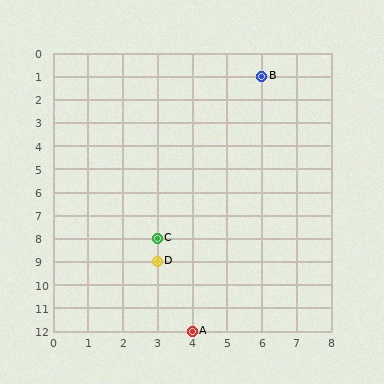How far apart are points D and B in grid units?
Points D and B are 3 columns and 8 rows apart (about 8.5 grid units diagonally).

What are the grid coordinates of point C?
Point C is at grid coordinates (3, 8).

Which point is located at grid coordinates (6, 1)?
Point B is at (6, 1).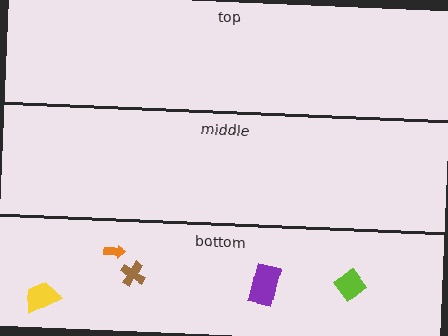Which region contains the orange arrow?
The bottom region.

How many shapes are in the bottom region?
5.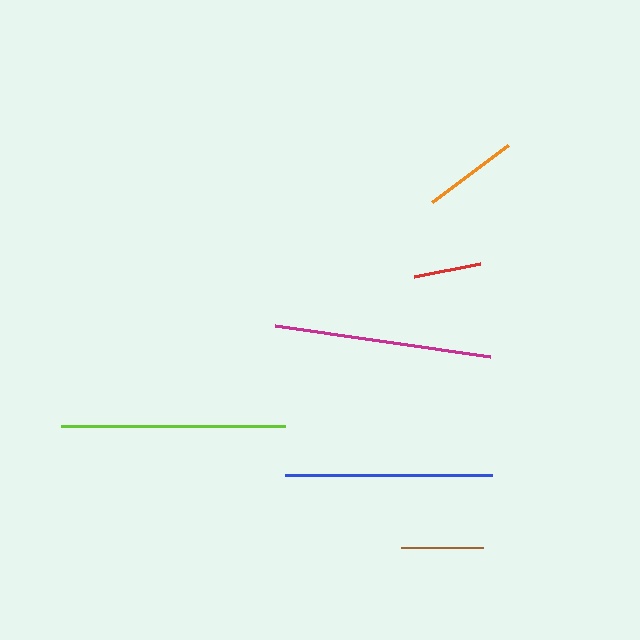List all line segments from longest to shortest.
From longest to shortest: lime, magenta, blue, orange, brown, red.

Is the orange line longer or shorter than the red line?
The orange line is longer than the red line.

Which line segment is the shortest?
The red line is the shortest at approximately 67 pixels.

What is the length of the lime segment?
The lime segment is approximately 224 pixels long.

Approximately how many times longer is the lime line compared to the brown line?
The lime line is approximately 2.7 times the length of the brown line.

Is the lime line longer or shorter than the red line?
The lime line is longer than the red line.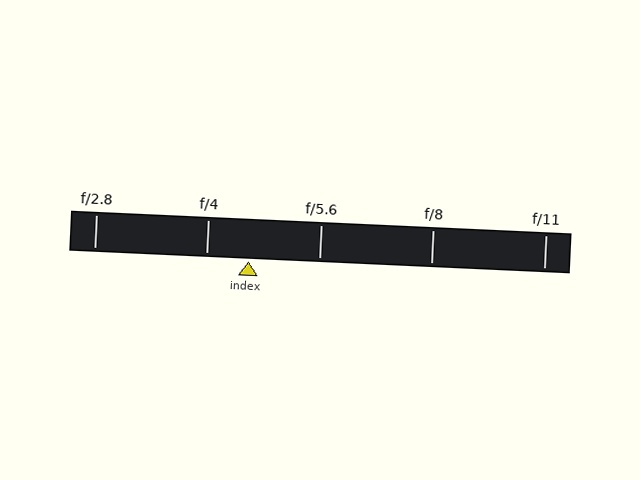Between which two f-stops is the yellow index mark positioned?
The index mark is between f/4 and f/5.6.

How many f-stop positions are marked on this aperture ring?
There are 5 f-stop positions marked.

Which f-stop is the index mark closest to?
The index mark is closest to f/4.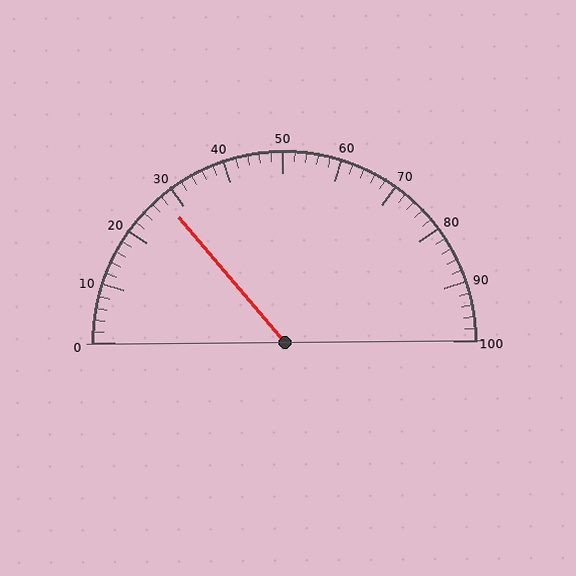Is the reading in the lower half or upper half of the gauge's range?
The reading is in the lower half of the range (0 to 100).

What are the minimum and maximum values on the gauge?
The gauge ranges from 0 to 100.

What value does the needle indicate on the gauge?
The needle indicates approximately 28.